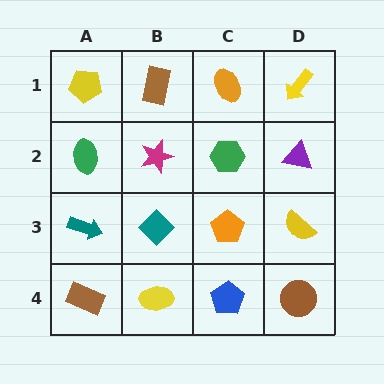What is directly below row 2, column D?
A yellow semicircle.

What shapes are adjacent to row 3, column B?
A magenta star (row 2, column B), a yellow ellipse (row 4, column B), a teal arrow (row 3, column A), an orange pentagon (row 3, column C).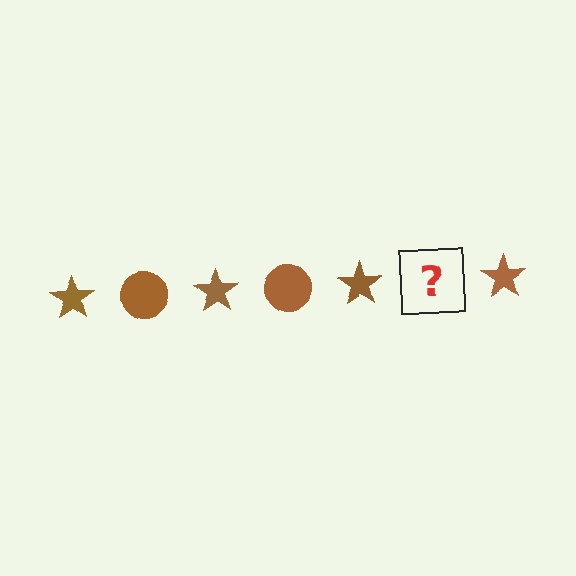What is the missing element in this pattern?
The missing element is a brown circle.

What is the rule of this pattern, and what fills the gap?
The rule is that the pattern cycles through star, circle shapes in brown. The gap should be filled with a brown circle.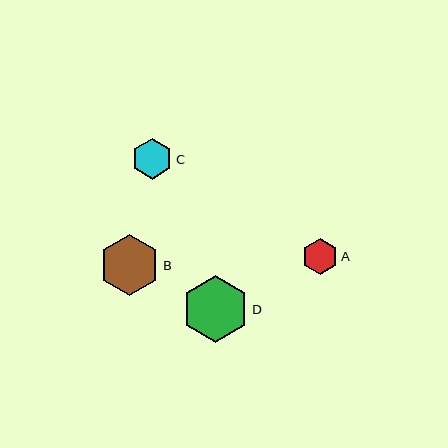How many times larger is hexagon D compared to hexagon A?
Hexagon D is approximately 1.9 times the size of hexagon A.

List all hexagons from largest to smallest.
From largest to smallest: D, B, C, A.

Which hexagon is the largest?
Hexagon D is the largest with a size of approximately 66 pixels.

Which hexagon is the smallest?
Hexagon A is the smallest with a size of approximately 36 pixels.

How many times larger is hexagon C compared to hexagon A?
Hexagon C is approximately 1.2 times the size of hexagon A.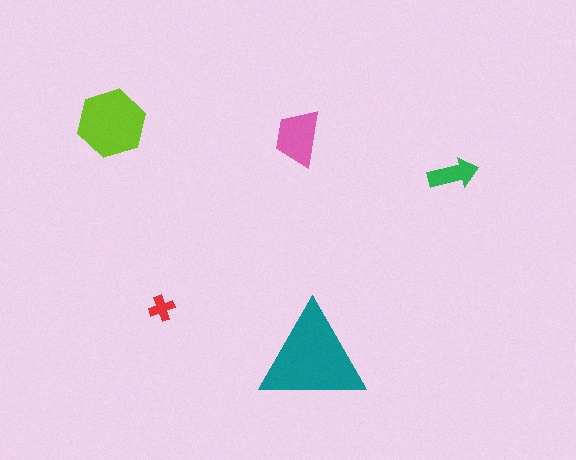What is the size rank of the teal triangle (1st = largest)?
1st.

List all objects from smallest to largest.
The red cross, the green arrow, the pink trapezoid, the lime hexagon, the teal triangle.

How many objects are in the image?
There are 5 objects in the image.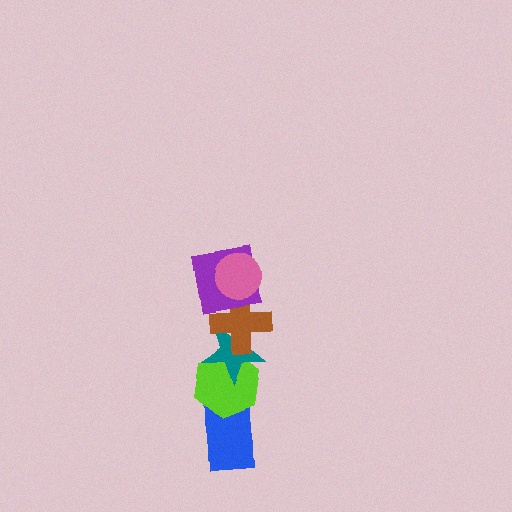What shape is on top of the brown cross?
The purple square is on top of the brown cross.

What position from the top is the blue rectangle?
The blue rectangle is 6th from the top.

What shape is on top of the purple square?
The pink circle is on top of the purple square.